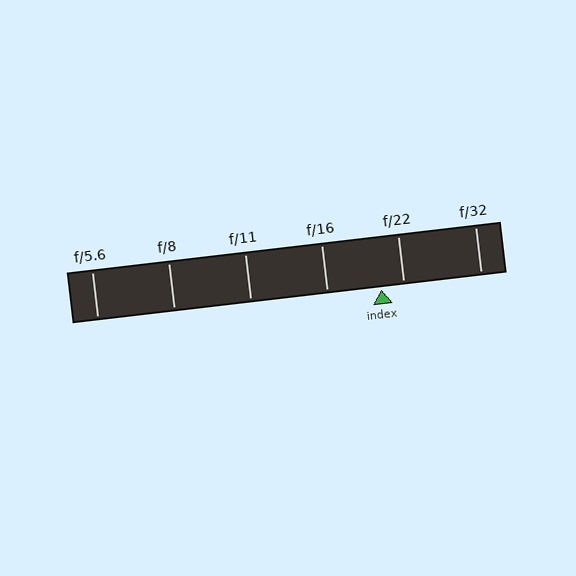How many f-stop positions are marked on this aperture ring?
There are 6 f-stop positions marked.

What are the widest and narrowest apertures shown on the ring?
The widest aperture shown is f/5.6 and the narrowest is f/32.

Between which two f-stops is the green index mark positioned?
The index mark is between f/16 and f/22.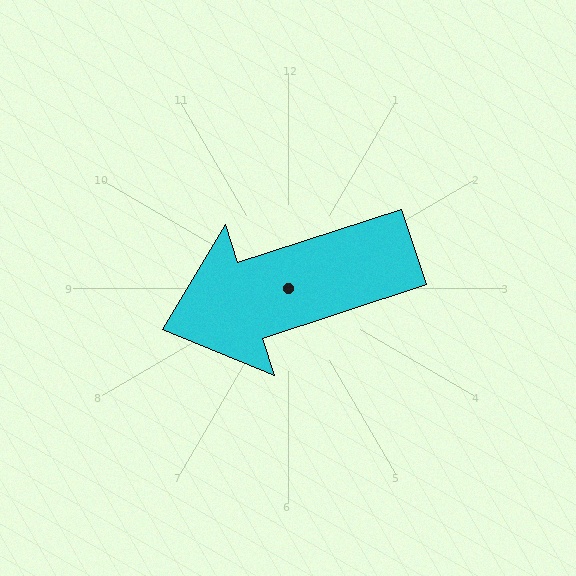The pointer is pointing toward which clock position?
Roughly 8 o'clock.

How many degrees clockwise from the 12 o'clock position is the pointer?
Approximately 252 degrees.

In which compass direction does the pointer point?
West.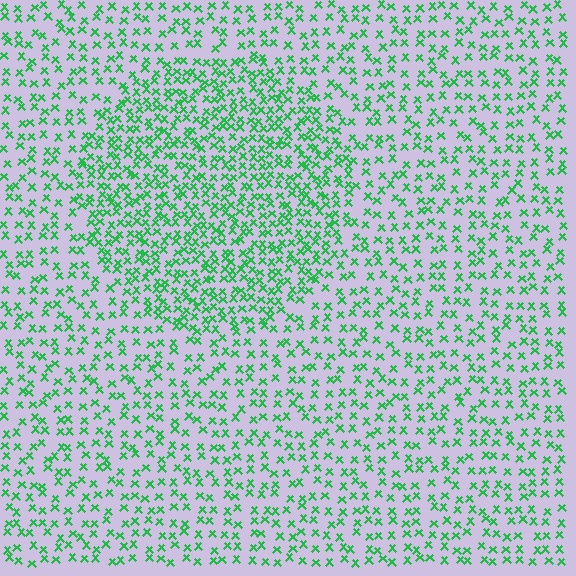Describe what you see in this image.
The image contains small green elements arranged at two different densities. A circle-shaped region is visible where the elements are more densely packed than the surrounding area.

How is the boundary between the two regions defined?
The boundary is defined by a change in element density (approximately 1.8x ratio). All elements are the same color, size, and shape.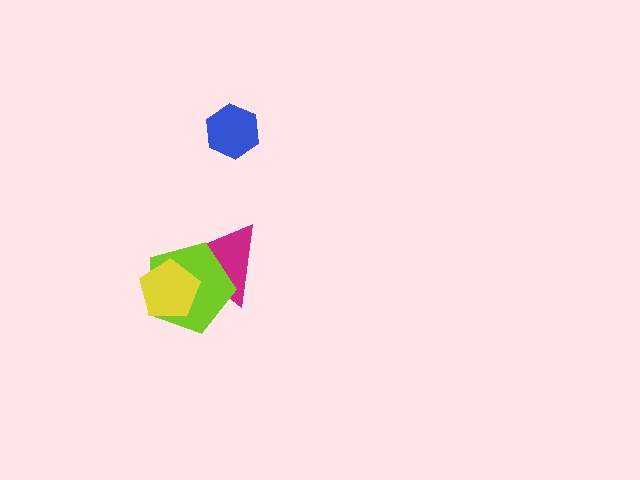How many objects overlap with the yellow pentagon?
2 objects overlap with the yellow pentagon.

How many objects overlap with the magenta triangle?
2 objects overlap with the magenta triangle.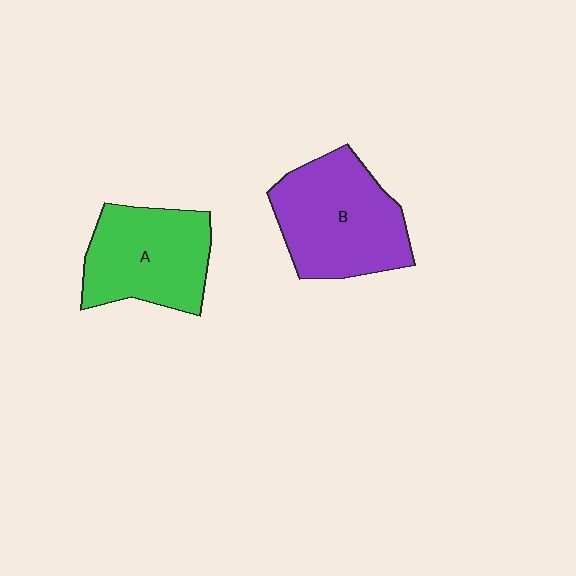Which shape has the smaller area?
Shape A (green).